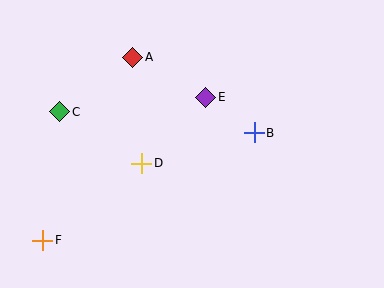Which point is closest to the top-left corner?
Point C is closest to the top-left corner.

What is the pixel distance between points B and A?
The distance between B and A is 143 pixels.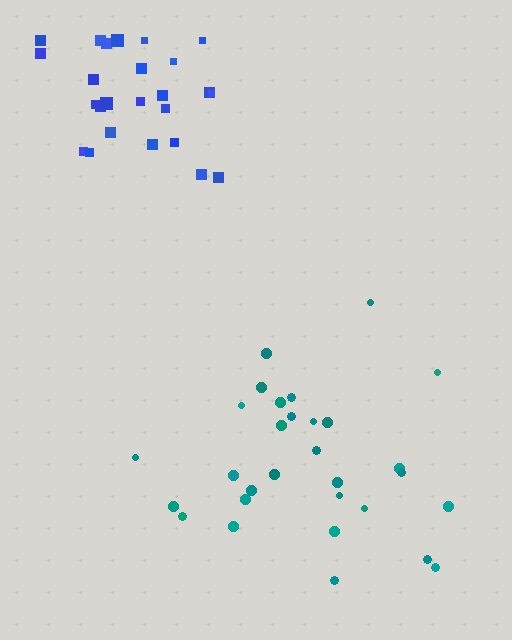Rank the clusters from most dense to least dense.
teal, blue.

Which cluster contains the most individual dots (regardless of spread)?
Teal (30).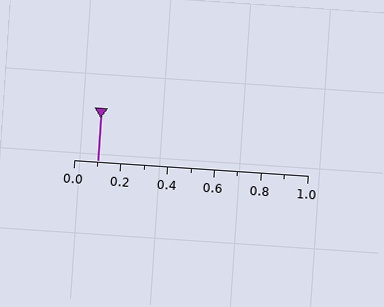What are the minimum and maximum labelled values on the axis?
The axis runs from 0.0 to 1.0.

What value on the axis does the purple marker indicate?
The marker indicates approximately 0.1.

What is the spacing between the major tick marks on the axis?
The major ticks are spaced 0.2 apart.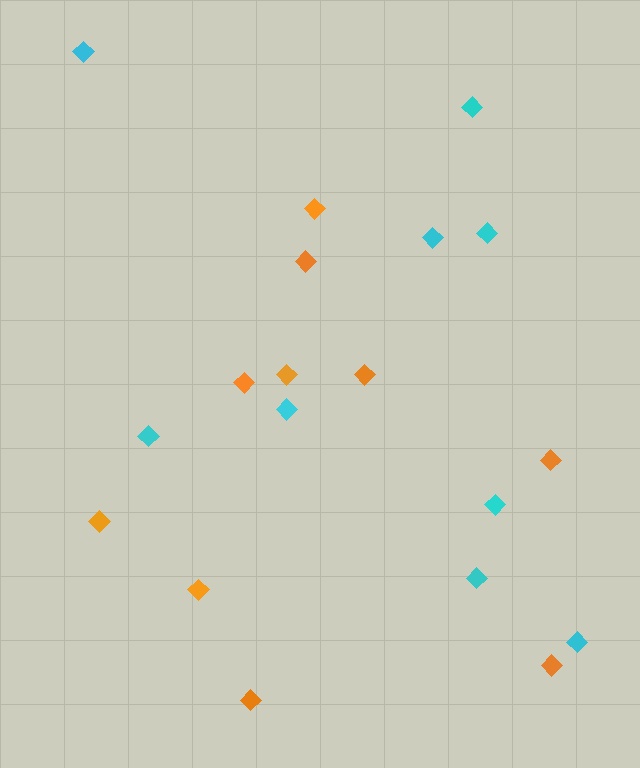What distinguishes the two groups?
There are 2 groups: one group of cyan diamonds (9) and one group of orange diamonds (10).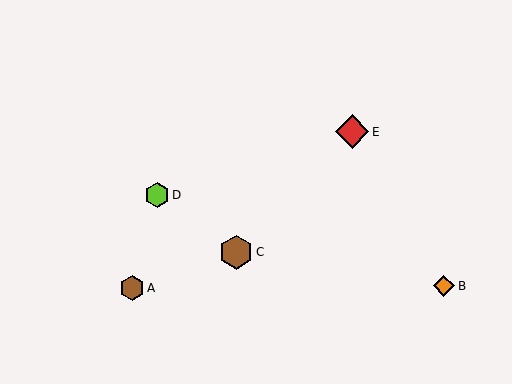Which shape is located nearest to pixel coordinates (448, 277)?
The orange diamond (labeled B) at (444, 286) is nearest to that location.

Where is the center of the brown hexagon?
The center of the brown hexagon is at (236, 252).